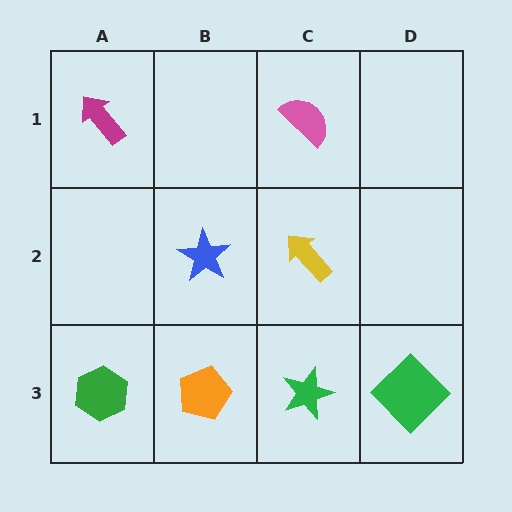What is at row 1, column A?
A magenta arrow.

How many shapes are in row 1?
2 shapes.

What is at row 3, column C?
A green star.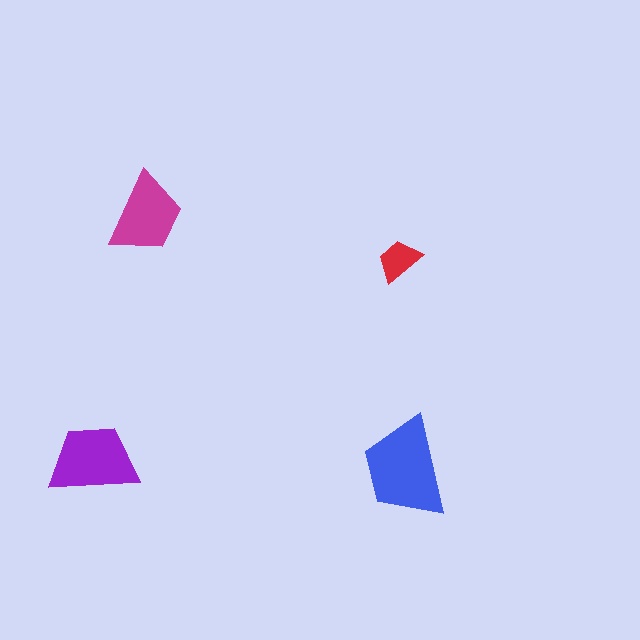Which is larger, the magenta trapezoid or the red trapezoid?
The magenta one.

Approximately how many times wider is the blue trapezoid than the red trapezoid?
About 2.5 times wider.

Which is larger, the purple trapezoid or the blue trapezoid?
The blue one.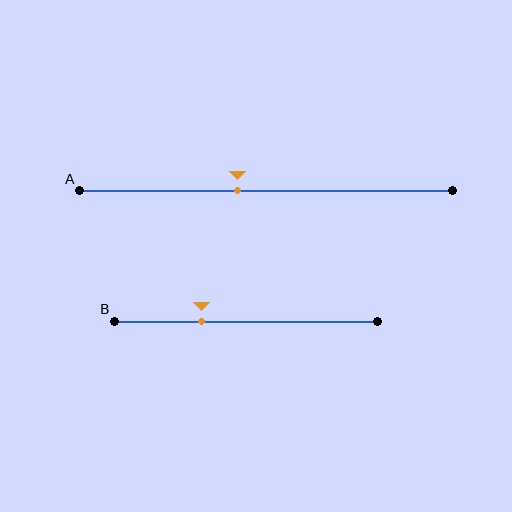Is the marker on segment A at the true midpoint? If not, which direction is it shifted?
No, the marker on segment A is shifted to the left by about 8% of the segment length.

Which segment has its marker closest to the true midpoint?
Segment A has its marker closest to the true midpoint.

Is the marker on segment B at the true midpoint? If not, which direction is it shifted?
No, the marker on segment B is shifted to the left by about 17% of the segment length.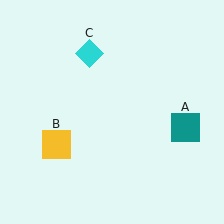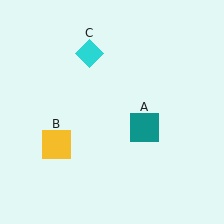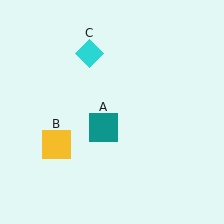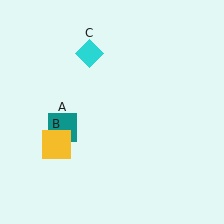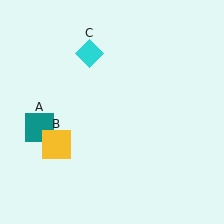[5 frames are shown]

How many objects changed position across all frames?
1 object changed position: teal square (object A).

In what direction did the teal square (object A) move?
The teal square (object A) moved left.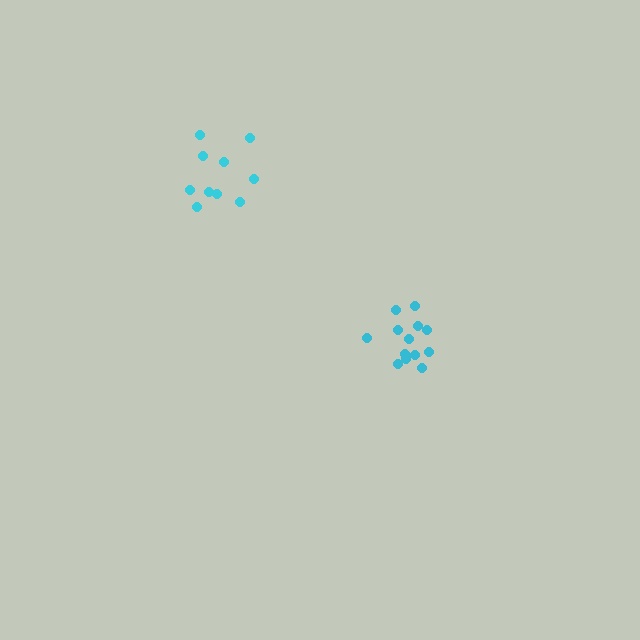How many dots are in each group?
Group 1: 13 dots, Group 2: 10 dots (23 total).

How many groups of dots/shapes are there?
There are 2 groups.